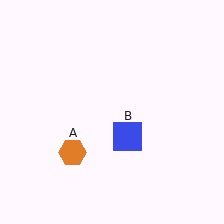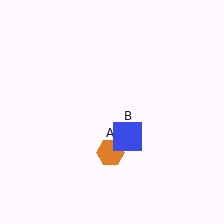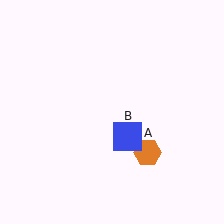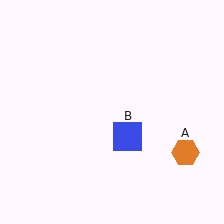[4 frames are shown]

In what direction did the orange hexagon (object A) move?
The orange hexagon (object A) moved right.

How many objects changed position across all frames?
1 object changed position: orange hexagon (object A).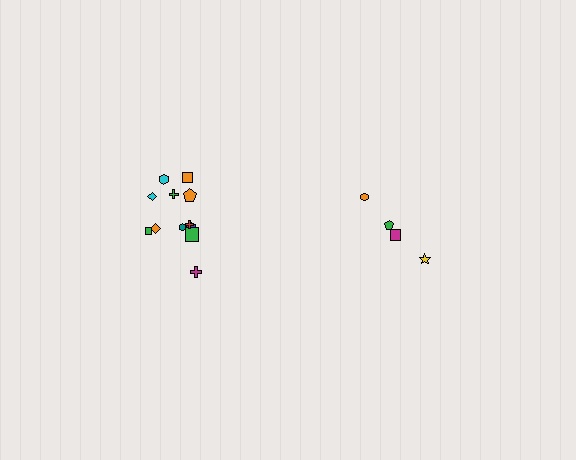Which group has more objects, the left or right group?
The left group.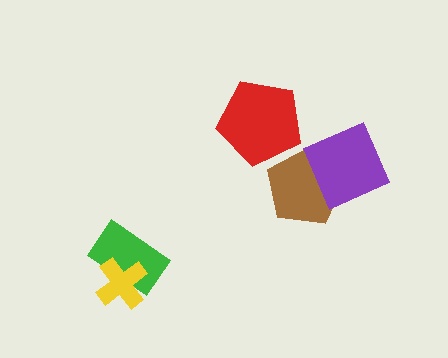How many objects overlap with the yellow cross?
1 object overlaps with the yellow cross.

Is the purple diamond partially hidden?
No, no other shape covers it.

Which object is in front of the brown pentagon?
The purple diamond is in front of the brown pentagon.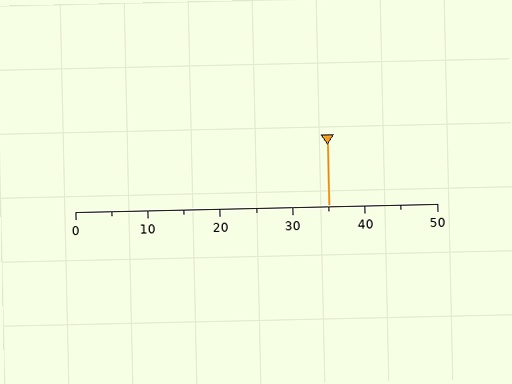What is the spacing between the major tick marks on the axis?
The major ticks are spaced 10 apart.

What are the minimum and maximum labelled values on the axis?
The axis runs from 0 to 50.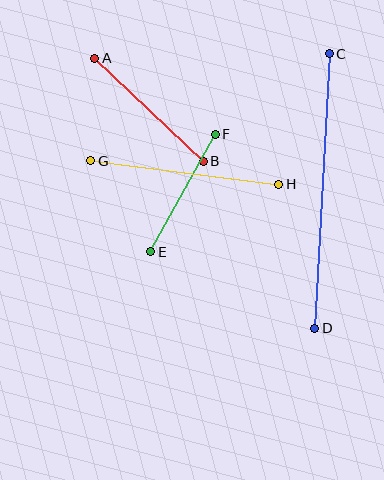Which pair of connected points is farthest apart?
Points C and D are farthest apart.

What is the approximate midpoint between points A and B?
The midpoint is at approximately (149, 110) pixels.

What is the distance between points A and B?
The distance is approximately 150 pixels.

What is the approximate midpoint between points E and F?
The midpoint is at approximately (183, 193) pixels.